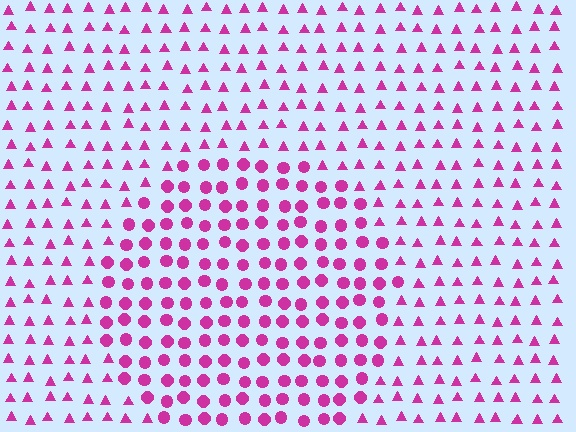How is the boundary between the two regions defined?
The boundary is defined by a change in element shape: circles inside vs. triangles outside. All elements share the same color and spacing.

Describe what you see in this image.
The image is filled with small magenta elements arranged in a uniform grid. A circle-shaped region contains circles, while the surrounding area contains triangles. The boundary is defined purely by the change in element shape.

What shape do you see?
I see a circle.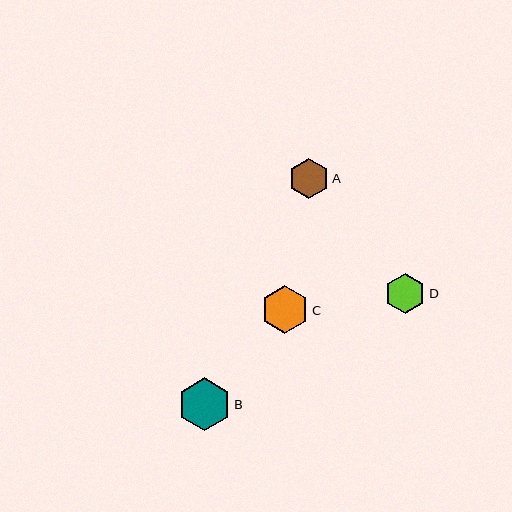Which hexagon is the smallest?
Hexagon A is the smallest with a size of approximately 40 pixels.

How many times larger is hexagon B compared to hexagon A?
Hexagon B is approximately 1.3 times the size of hexagon A.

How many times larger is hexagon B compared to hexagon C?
Hexagon B is approximately 1.1 times the size of hexagon C.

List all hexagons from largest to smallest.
From largest to smallest: B, C, D, A.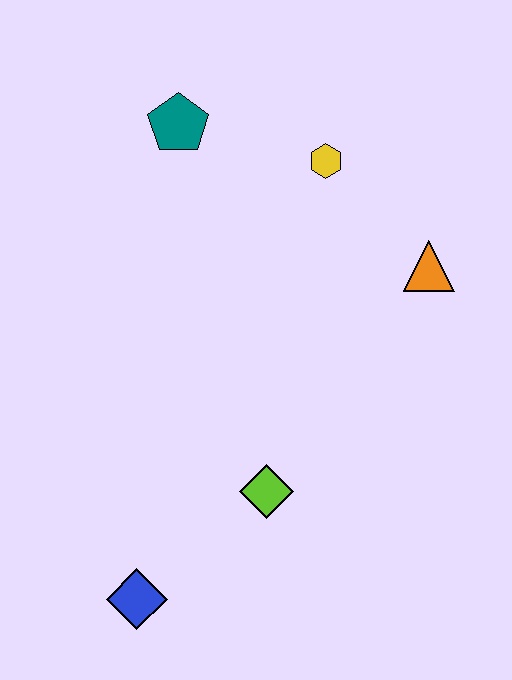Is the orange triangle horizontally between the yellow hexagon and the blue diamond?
No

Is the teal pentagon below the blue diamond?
No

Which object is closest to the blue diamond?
The lime diamond is closest to the blue diamond.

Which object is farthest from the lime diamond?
The teal pentagon is farthest from the lime diamond.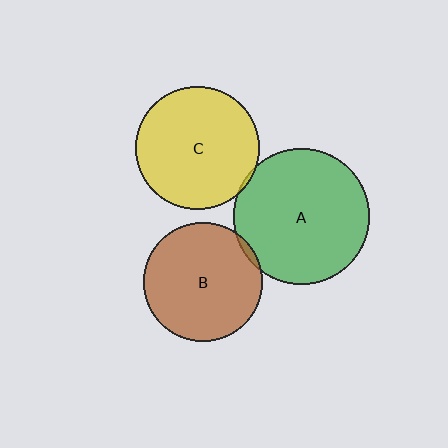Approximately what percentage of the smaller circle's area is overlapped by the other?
Approximately 5%.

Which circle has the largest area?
Circle A (green).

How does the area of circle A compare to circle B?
Approximately 1.3 times.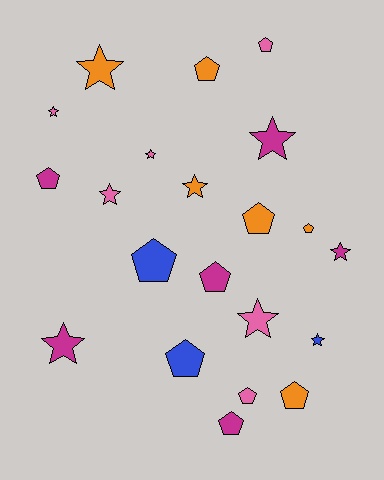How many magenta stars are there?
There are 3 magenta stars.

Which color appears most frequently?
Magenta, with 6 objects.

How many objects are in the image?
There are 21 objects.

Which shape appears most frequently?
Pentagon, with 11 objects.